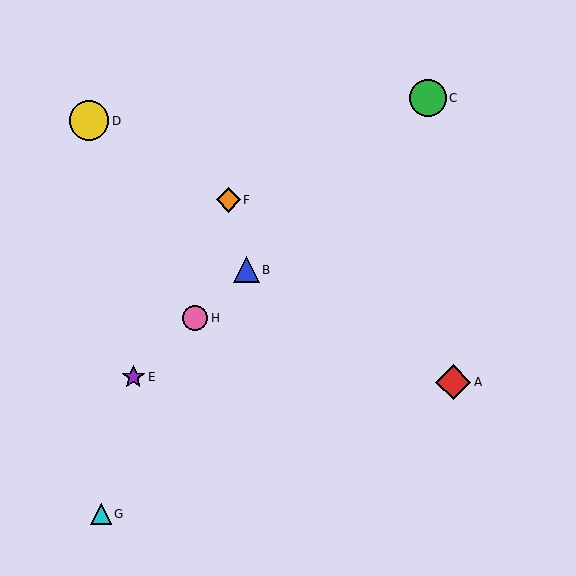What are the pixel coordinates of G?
Object G is at (101, 514).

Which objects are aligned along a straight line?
Objects B, C, E, H are aligned along a straight line.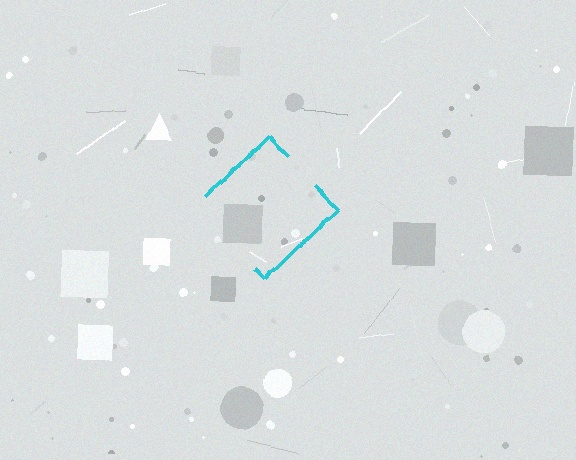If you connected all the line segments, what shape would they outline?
They would outline a diamond.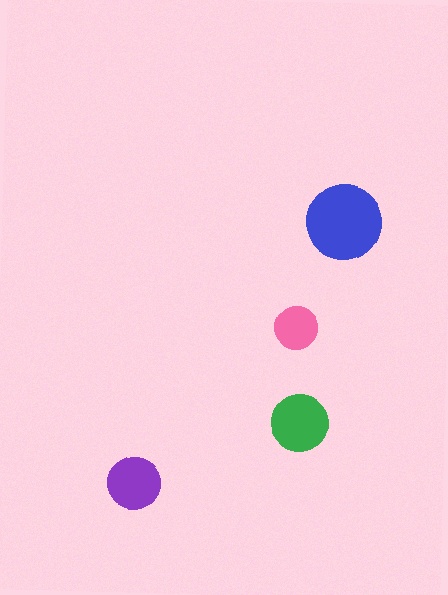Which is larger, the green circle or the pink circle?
The green one.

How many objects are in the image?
There are 4 objects in the image.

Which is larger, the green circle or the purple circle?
The green one.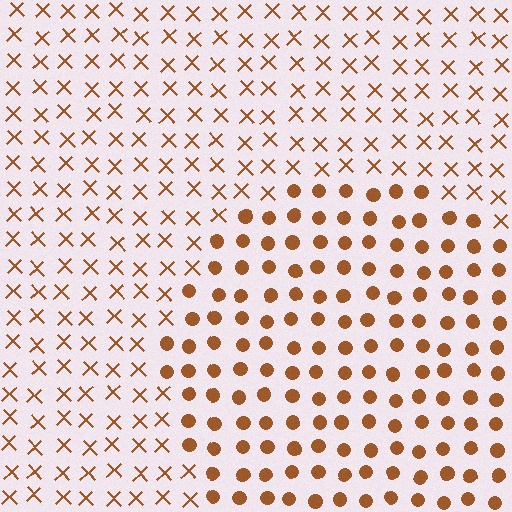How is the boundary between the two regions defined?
The boundary is defined by a change in element shape: circles inside vs. X marks outside. All elements share the same color and spacing.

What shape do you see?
I see a circle.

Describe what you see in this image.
The image is filled with small brown elements arranged in a uniform grid. A circle-shaped region contains circles, while the surrounding area contains X marks. The boundary is defined purely by the change in element shape.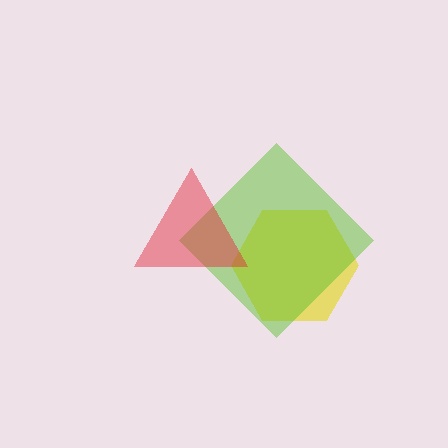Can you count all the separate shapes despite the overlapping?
Yes, there are 3 separate shapes.